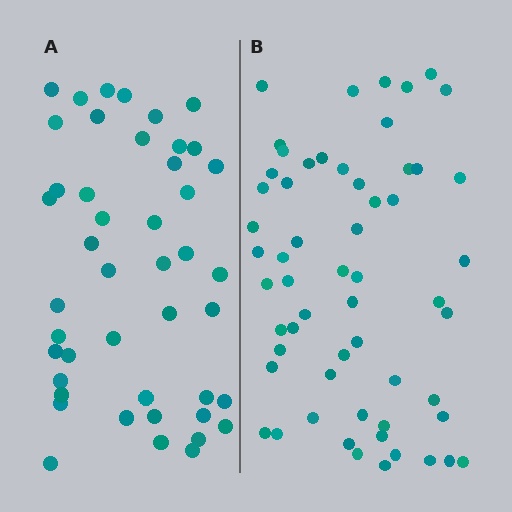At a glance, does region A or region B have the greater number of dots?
Region B (the right region) has more dots.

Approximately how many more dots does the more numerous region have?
Region B has approximately 15 more dots than region A.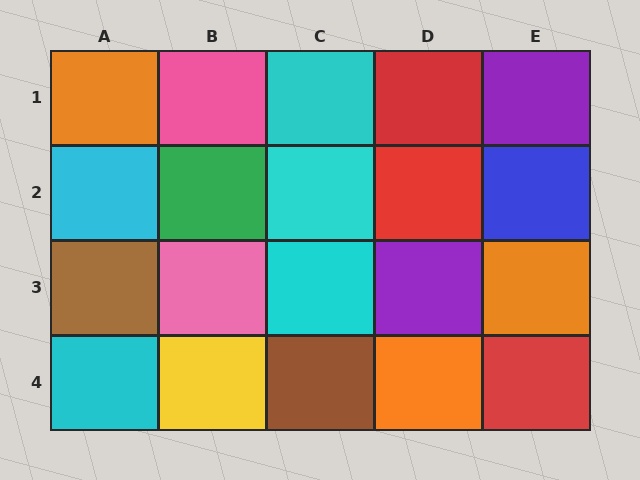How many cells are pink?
2 cells are pink.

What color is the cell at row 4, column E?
Red.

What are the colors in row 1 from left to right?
Orange, pink, cyan, red, purple.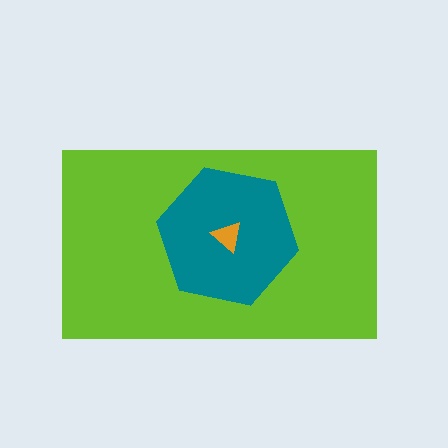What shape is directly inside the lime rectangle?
The teal hexagon.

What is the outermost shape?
The lime rectangle.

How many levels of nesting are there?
3.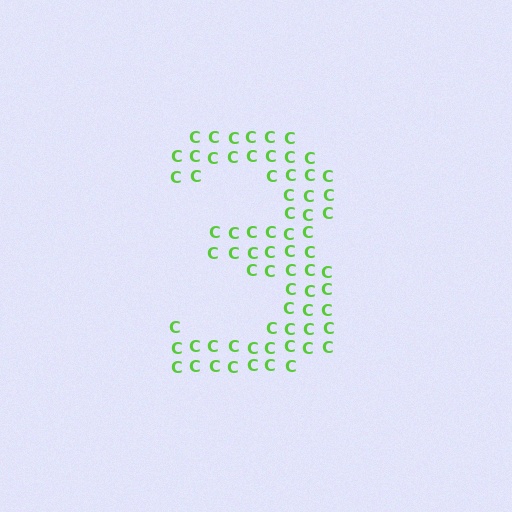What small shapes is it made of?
It is made of small letter C's.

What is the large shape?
The large shape is the digit 3.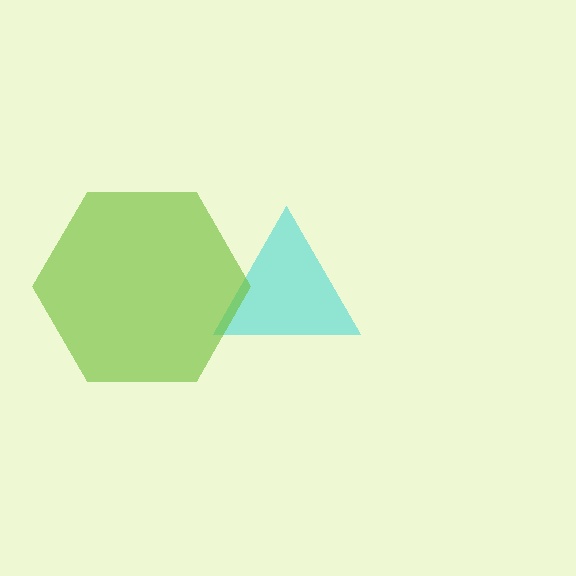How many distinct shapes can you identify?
There are 2 distinct shapes: a cyan triangle, a lime hexagon.